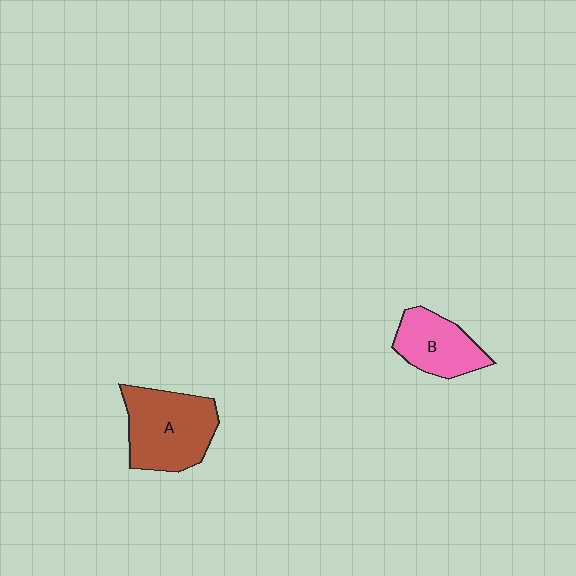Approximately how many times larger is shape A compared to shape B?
Approximately 1.5 times.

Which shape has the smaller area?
Shape B (pink).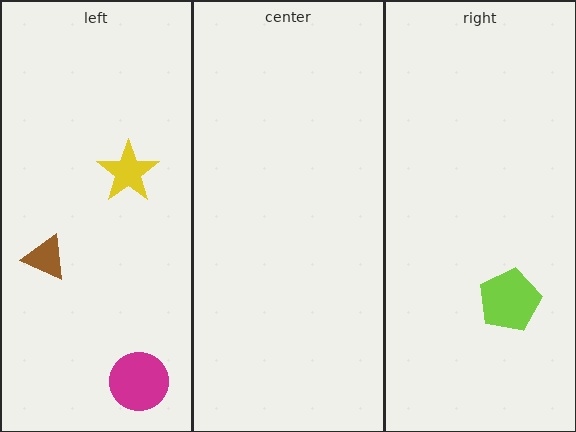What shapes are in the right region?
The lime pentagon.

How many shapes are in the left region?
3.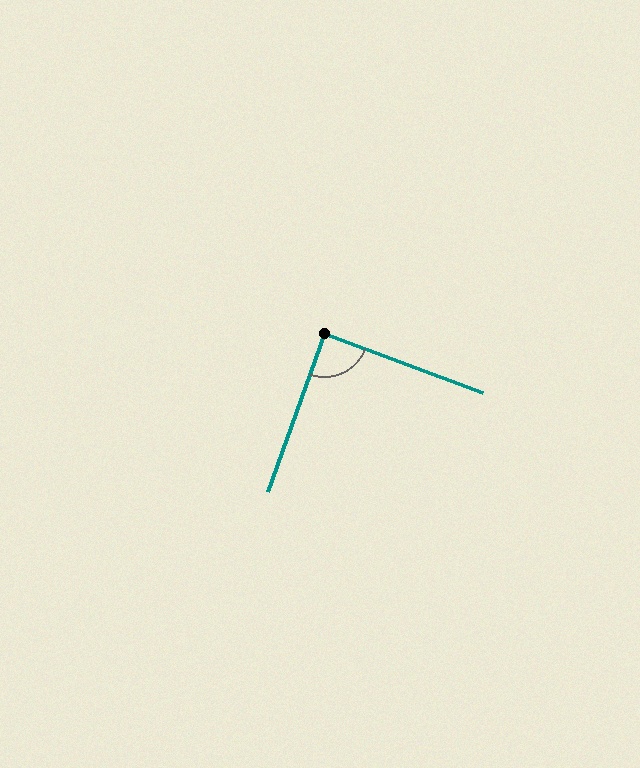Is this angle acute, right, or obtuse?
It is approximately a right angle.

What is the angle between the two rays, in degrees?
Approximately 89 degrees.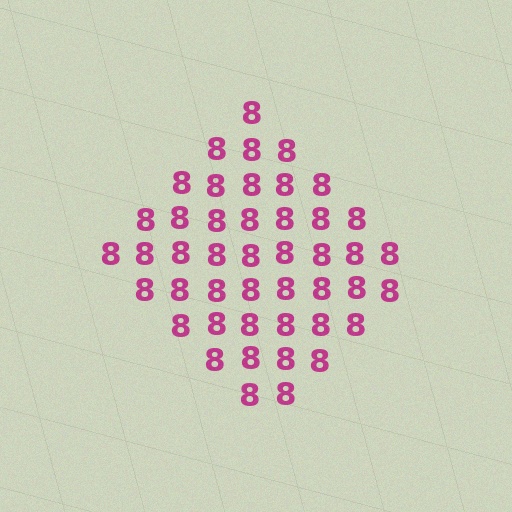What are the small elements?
The small elements are digit 8's.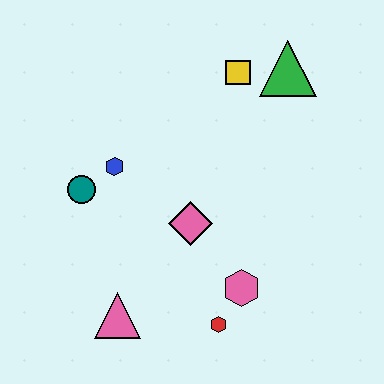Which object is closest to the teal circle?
The blue hexagon is closest to the teal circle.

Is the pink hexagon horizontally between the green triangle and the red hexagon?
Yes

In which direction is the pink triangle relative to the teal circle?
The pink triangle is below the teal circle.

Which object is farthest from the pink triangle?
The green triangle is farthest from the pink triangle.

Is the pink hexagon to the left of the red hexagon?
No